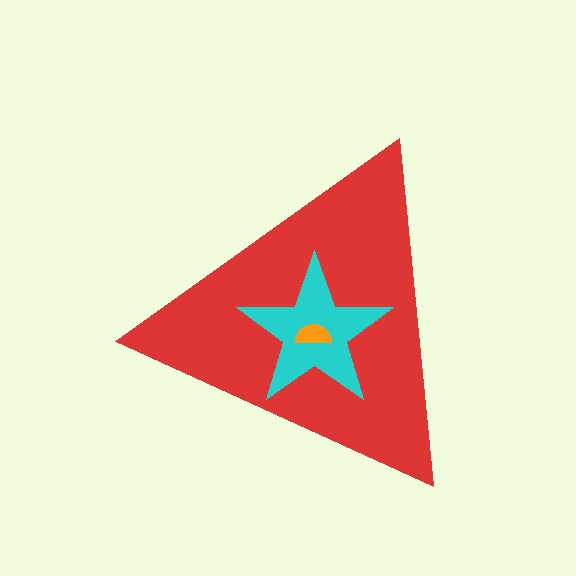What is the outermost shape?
The red triangle.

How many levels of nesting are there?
3.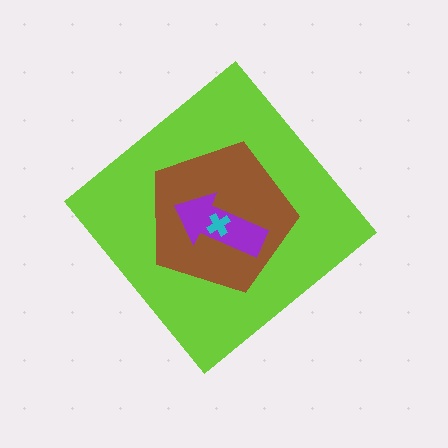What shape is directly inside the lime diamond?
The brown pentagon.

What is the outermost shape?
The lime diamond.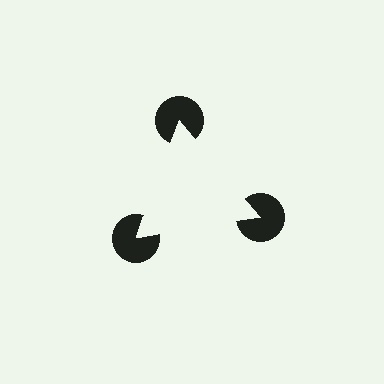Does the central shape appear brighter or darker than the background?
It typically appears slightly brighter than the background, even though no actual brightness change is drawn.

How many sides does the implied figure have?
3 sides.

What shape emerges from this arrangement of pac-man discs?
An illusory triangle — its edges are inferred from the aligned wedge cuts in the pac-man discs, not physically drawn.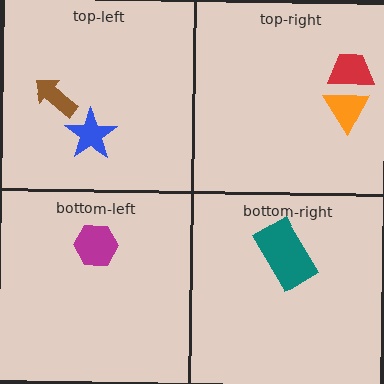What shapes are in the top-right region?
The orange triangle, the red trapezoid.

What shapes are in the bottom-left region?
The magenta hexagon.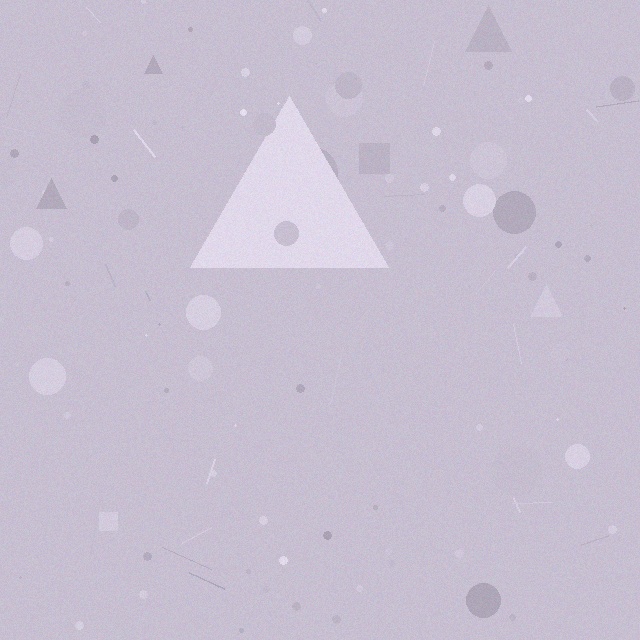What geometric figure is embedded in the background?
A triangle is embedded in the background.